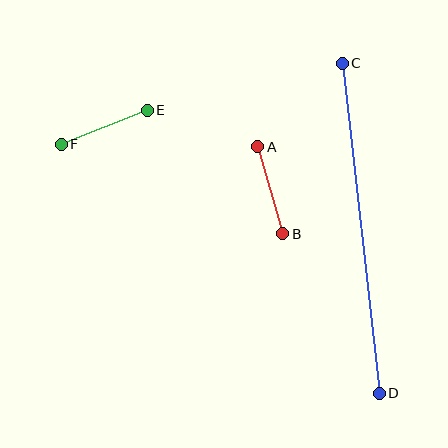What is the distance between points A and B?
The distance is approximately 90 pixels.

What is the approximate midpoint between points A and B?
The midpoint is at approximately (270, 190) pixels.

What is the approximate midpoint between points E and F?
The midpoint is at approximately (104, 127) pixels.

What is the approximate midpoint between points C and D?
The midpoint is at approximately (361, 228) pixels.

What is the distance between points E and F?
The distance is approximately 93 pixels.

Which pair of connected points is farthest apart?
Points C and D are farthest apart.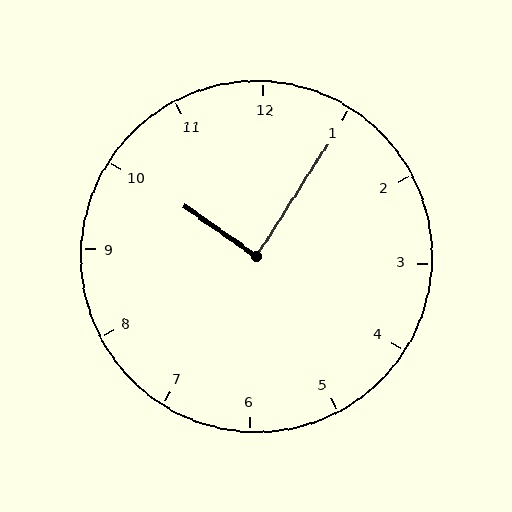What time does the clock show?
10:05.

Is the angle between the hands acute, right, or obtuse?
It is right.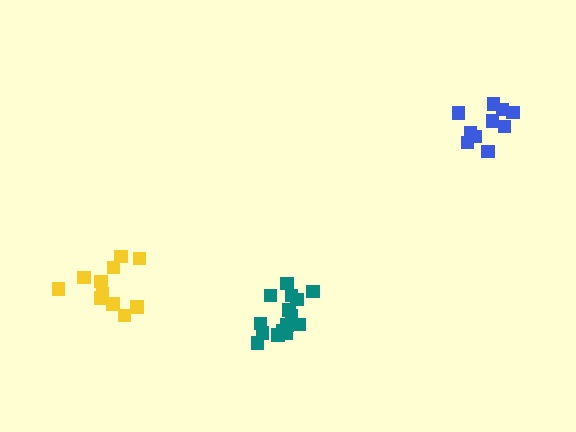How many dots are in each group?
Group 1: 15 dots, Group 2: 11 dots, Group 3: 10 dots (36 total).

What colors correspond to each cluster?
The clusters are colored: teal, yellow, blue.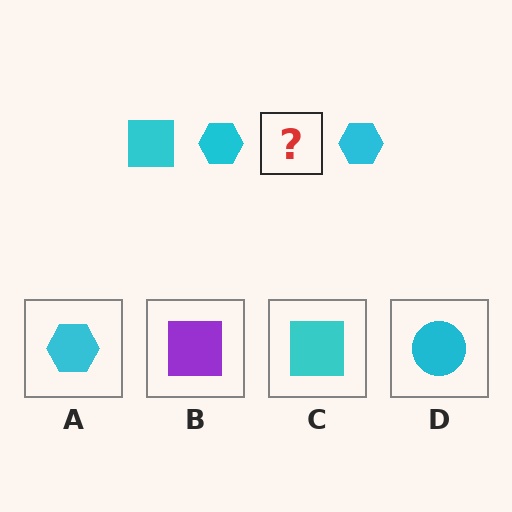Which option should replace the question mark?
Option C.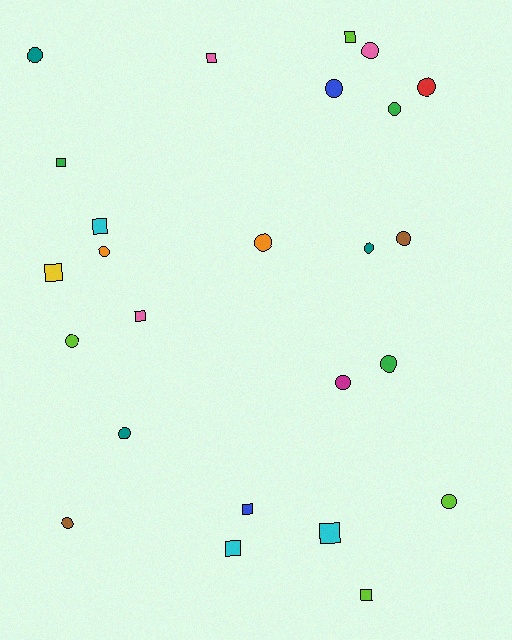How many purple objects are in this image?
There are no purple objects.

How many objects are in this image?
There are 25 objects.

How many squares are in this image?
There are 10 squares.